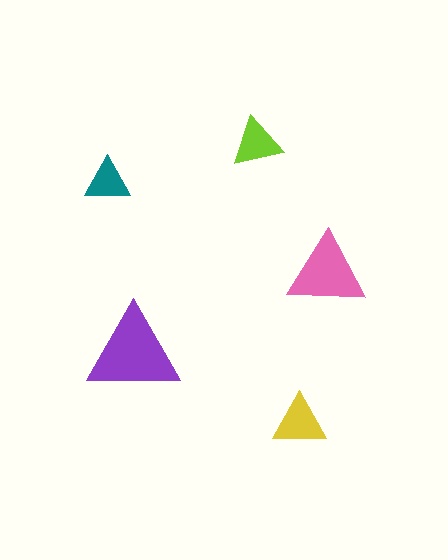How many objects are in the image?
There are 5 objects in the image.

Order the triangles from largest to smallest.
the purple one, the pink one, the yellow one, the lime one, the teal one.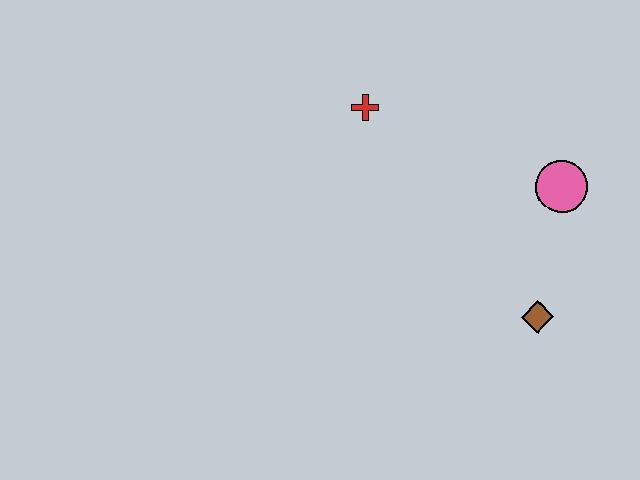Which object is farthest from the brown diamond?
The red cross is farthest from the brown diamond.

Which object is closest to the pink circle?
The brown diamond is closest to the pink circle.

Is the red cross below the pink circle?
No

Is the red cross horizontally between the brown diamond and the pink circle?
No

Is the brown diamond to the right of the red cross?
Yes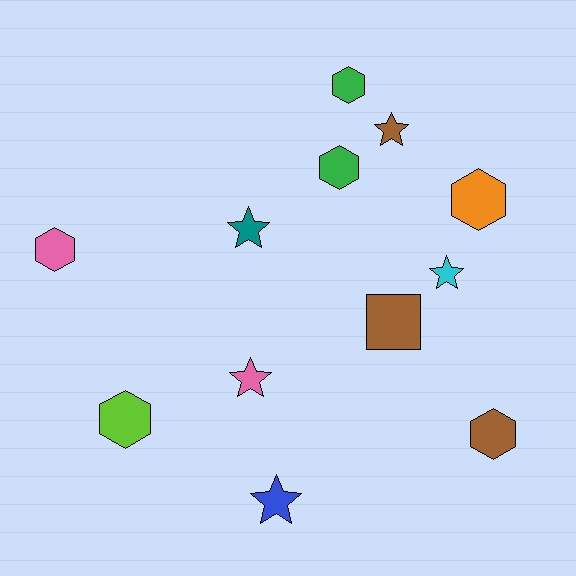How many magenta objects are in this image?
There are no magenta objects.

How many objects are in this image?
There are 12 objects.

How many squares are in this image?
There is 1 square.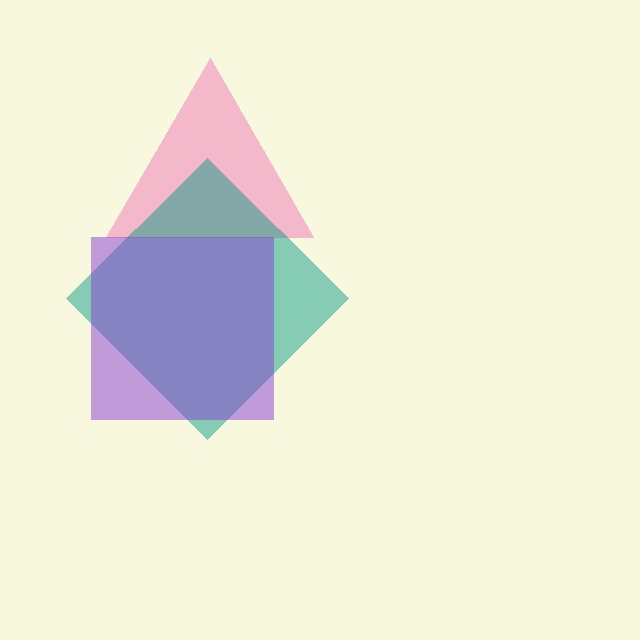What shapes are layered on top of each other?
The layered shapes are: a pink triangle, a teal diamond, a purple square.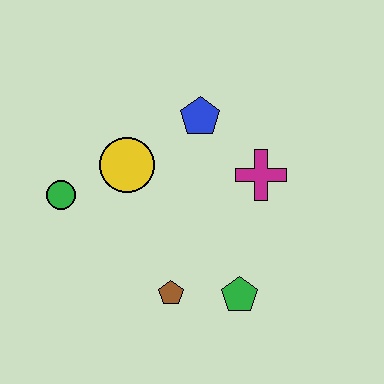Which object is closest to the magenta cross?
The blue pentagon is closest to the magenta cross.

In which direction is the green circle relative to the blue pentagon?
The green circle is to the left of the blue pentagon.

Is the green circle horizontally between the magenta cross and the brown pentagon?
No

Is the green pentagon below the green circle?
Yes